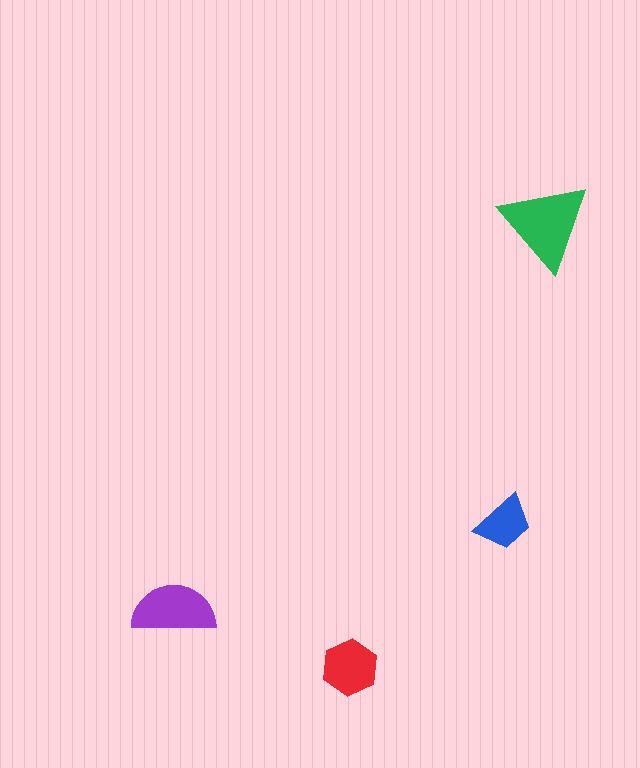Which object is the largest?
The green triangle.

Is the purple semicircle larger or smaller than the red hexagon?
Larger.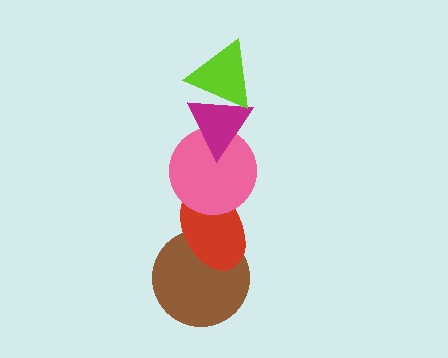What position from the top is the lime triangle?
The lime triangle is 1st from the top.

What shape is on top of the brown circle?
The red ellipse is on top of the brown circle.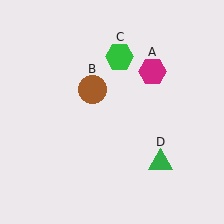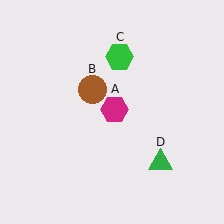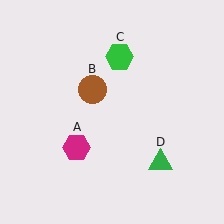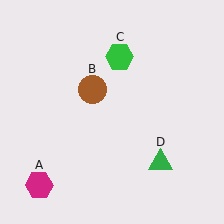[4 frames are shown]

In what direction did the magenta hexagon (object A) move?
The magenta hexagon (object A) moved down and to the left.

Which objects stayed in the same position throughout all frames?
Brown circle (object B) and green hexagon (object C) and green triangle (object D) remained stationary.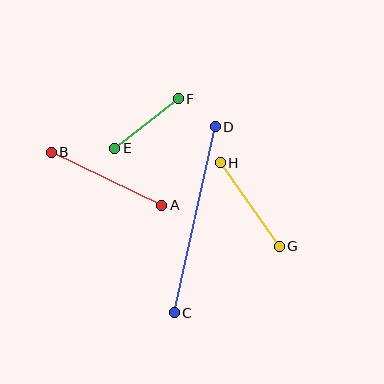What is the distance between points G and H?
The distance is approximately 102 pixels.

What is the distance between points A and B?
The distance is approximately 123 pixels.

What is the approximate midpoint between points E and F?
The midpoint is at approximately (146, 123) pixels.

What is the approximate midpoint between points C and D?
The midpoint is at approximately (195, 220) pixels.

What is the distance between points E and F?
The distance is approximately 81 pixels.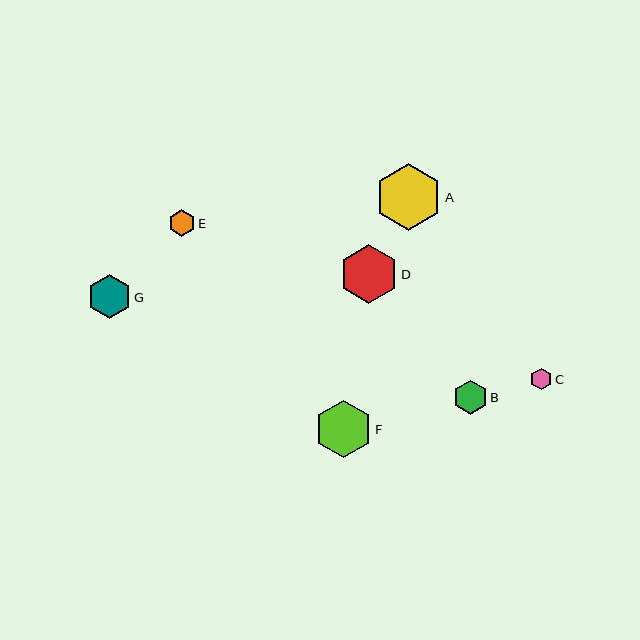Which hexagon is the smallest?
Hexagon C is the smallest with a size of approximately 21 pixels.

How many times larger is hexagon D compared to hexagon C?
Hexagon D is approximately 2.8 times the size of hexagon C.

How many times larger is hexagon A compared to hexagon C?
Hexagon A is approximately 3.2 times the size of hexagon C.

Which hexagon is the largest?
Hexagon A is the largest with a size of approximately 67 pixels.